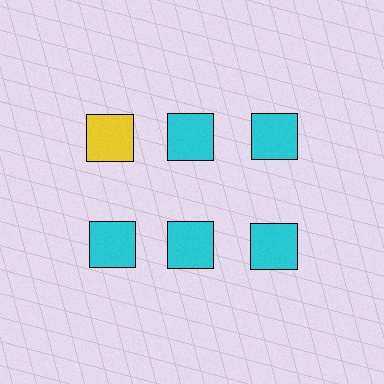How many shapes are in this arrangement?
There are 6 shapes arranged in a grid pattern.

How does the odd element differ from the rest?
It has a different color: yellow instead of cyan.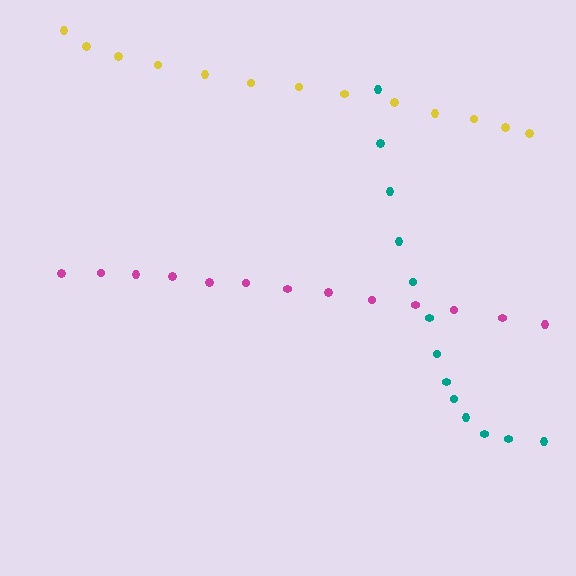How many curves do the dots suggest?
There are 3 distinct paths.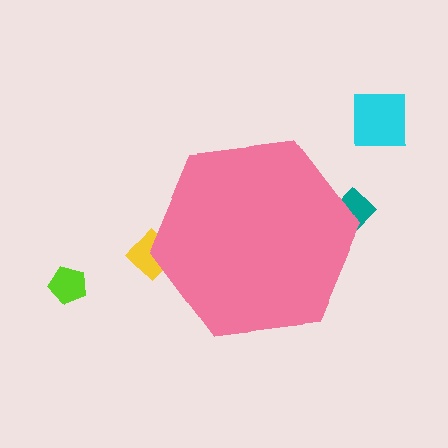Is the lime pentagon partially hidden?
No, the lime pentagon is fully visible.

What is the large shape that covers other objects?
A pink hexagon.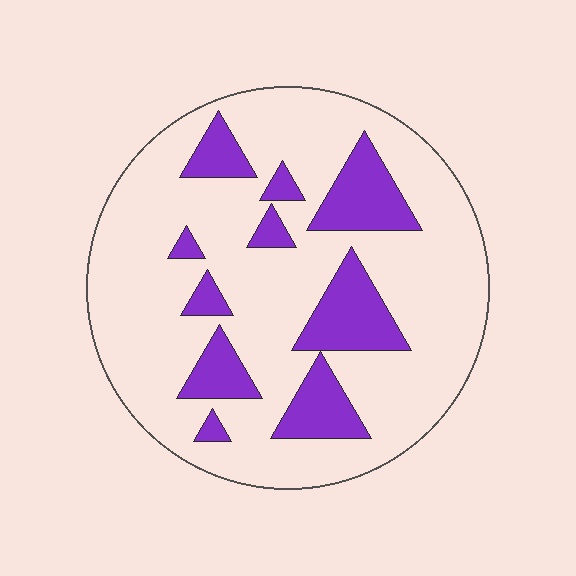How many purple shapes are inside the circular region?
10.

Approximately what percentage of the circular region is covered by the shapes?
Approximately 20%.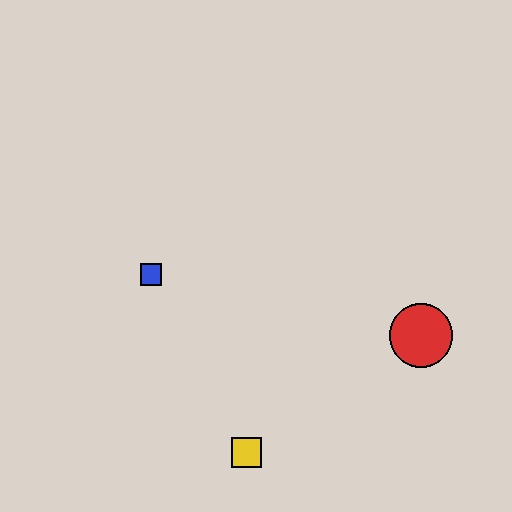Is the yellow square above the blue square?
No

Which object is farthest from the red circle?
The blue square is farthest from the red circle.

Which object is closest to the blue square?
The yellow square is closest to the blue square.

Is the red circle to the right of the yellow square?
Yes